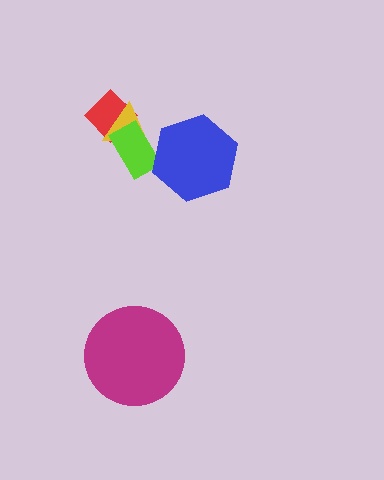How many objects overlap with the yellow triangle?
2 objects overlap with the yellow triangle.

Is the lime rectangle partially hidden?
Yes, it is partially covered by another shape.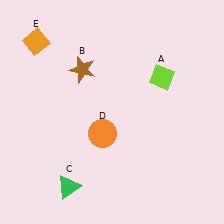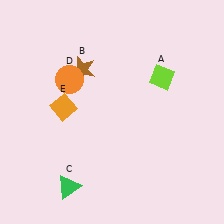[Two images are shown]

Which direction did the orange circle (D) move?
The orange circle (D) moved up.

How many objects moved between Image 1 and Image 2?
2 objects moved between the two images.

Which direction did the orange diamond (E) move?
The orange diamond (E) moved down.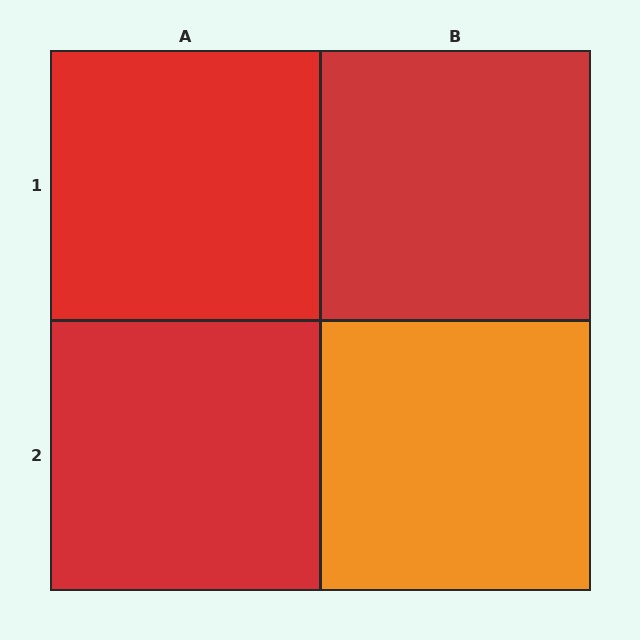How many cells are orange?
1 cell is orange.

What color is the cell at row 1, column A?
Red.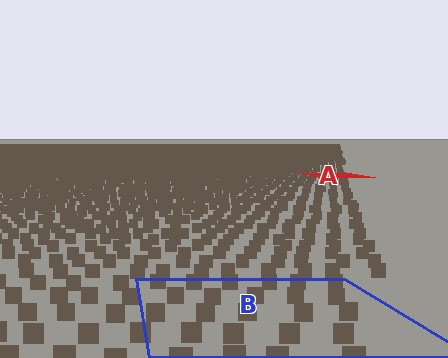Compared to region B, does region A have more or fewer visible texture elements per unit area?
Region A has more texture elements per unit area — they are packed more densely because it is farther away.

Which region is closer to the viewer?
Region B is closer. The texture elements there are larger and more spread out.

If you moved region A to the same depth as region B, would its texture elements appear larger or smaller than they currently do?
They would appear larger. At a closer depth, the same texture elements are projected at a bigger on-screen size.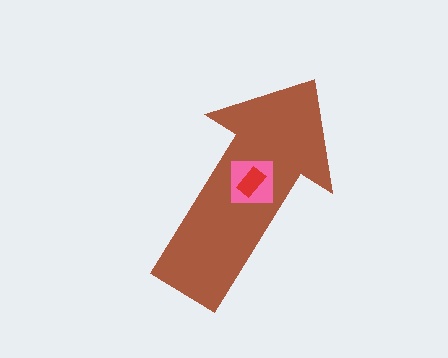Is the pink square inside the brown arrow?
Yes.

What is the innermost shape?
The red rectangle.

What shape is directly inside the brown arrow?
The pink square.